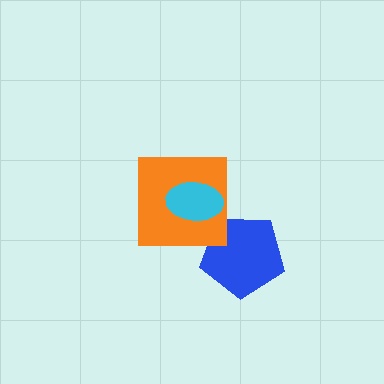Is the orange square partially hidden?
Yes, it is partially covered by another shape.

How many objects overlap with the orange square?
1 object overlaps with the orange square.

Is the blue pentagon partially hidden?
No, no other shape covers it.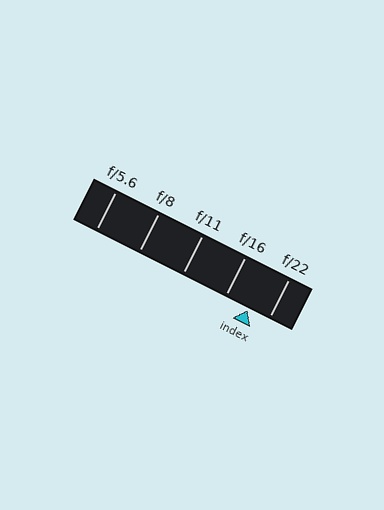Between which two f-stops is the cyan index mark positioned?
The index mark is between f/16 and f/22.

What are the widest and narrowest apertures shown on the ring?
The widest aperture shown is f/5.6 and the narrowest is f/22.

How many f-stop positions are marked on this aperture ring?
There are 5 f-stop positions marked.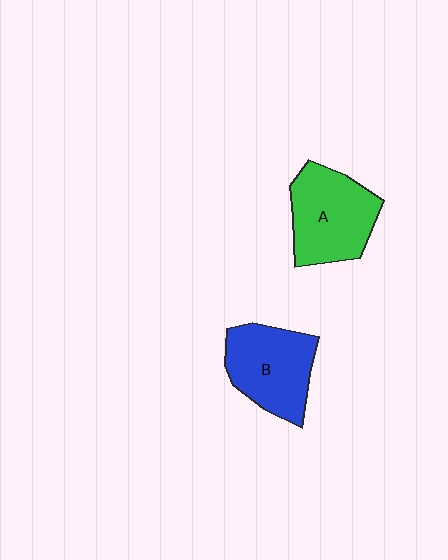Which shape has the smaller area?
Shape B (blue).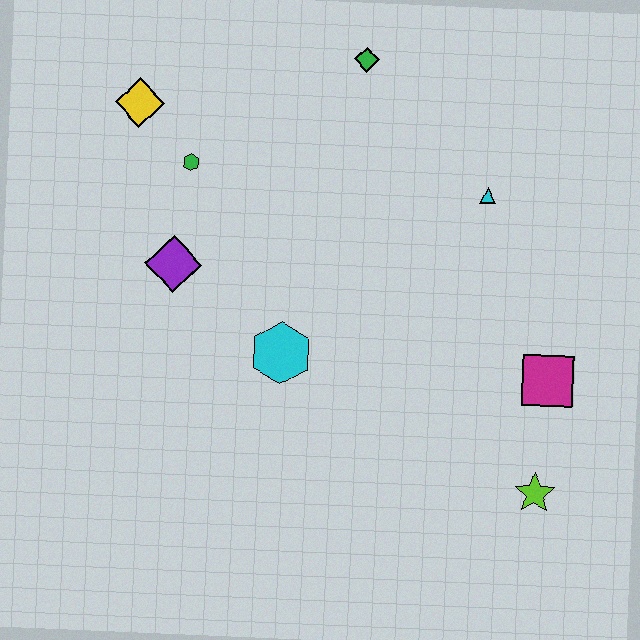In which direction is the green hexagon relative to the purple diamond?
The green hexagon is above the purple diamond.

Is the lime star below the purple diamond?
Yes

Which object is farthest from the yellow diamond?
The lime star is farthest from the yellow diamond.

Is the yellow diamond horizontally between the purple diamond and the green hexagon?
No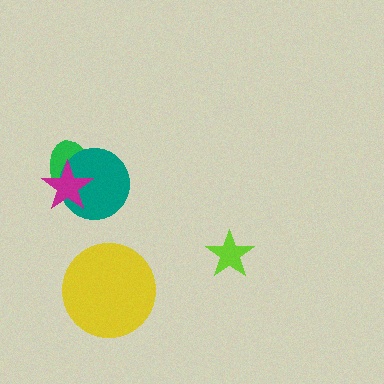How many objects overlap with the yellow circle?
0 objects overlap with the yellow circle.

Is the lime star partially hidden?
No, no other shape covers it.